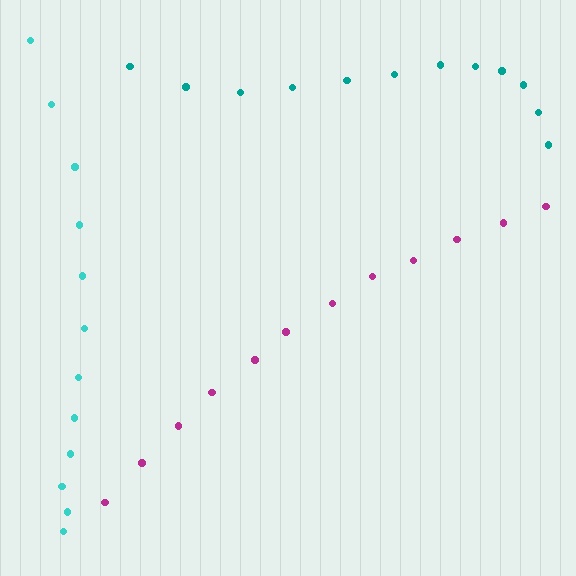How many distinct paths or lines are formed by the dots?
There are 3 distinct paths.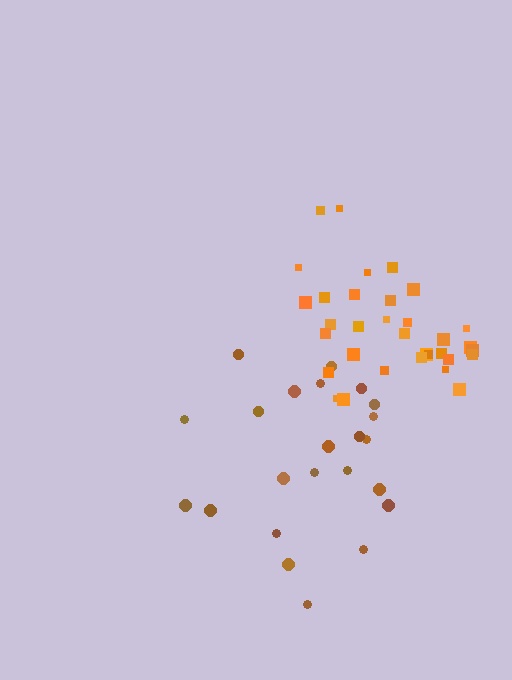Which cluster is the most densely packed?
Orange.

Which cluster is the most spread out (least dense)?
Brown.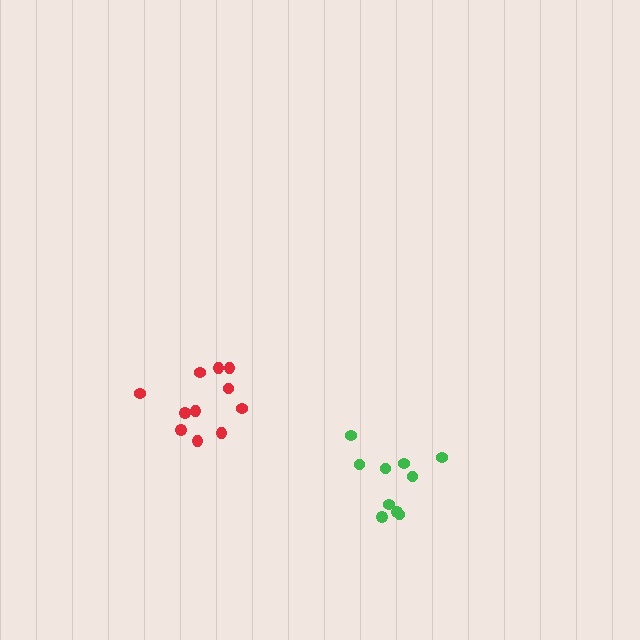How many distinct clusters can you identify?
There are 2 distinct clusters.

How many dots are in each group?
Group 1: 11 dots, Group 2: 10 dots (21 total).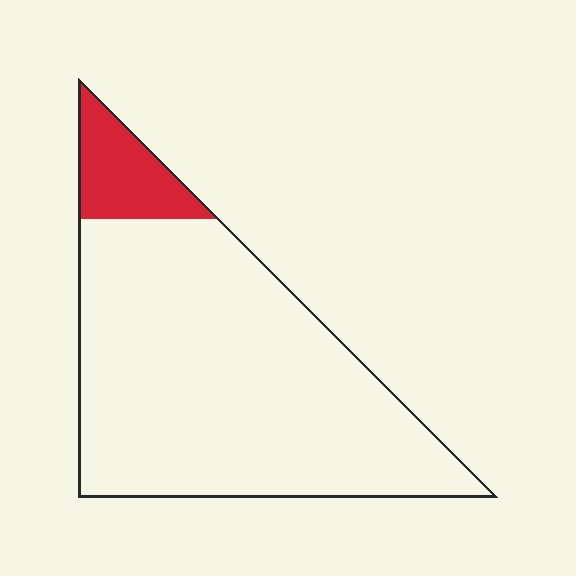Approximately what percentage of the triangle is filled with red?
Approximately 10%.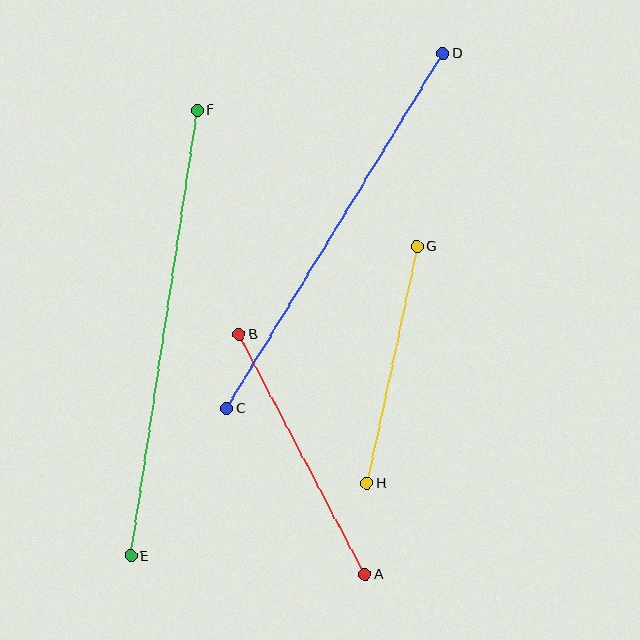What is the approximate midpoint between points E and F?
The midpoint is at approximately (164, 333) pixels.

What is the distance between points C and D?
The distance is approximately 416 pixels.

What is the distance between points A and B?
The distance is approximately 271 pixels.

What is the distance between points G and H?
The distance is approximately 242 pixels.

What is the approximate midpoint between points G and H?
The midpoint is at approximately (392, 365) pixels.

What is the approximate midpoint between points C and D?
The midpoint is at approximately (335, 231) pixels.